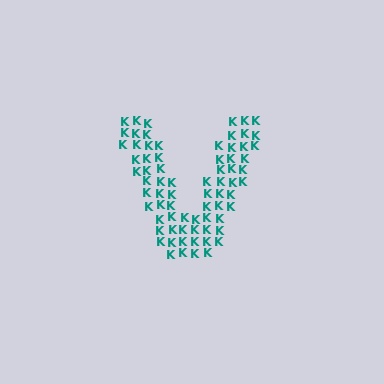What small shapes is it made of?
It is made of small letter K's.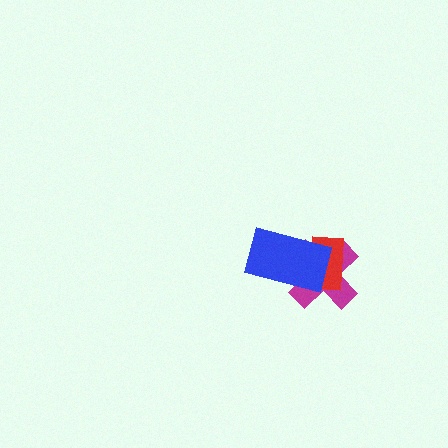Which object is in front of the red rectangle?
The blue rectangle is in front of the red rectangle.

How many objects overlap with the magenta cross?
2 objects overlap with the magenta cross.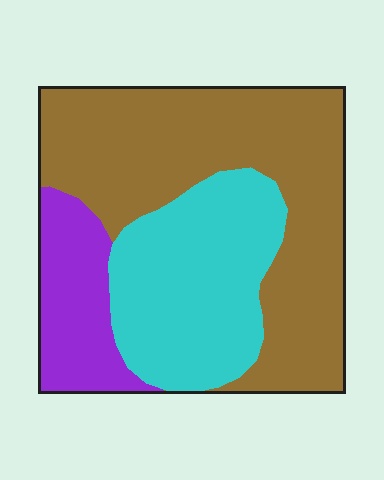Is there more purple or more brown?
Brown.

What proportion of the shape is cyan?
Cyan takes up about one third (1/3) of the shape.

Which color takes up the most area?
Brown, at roughly 55%.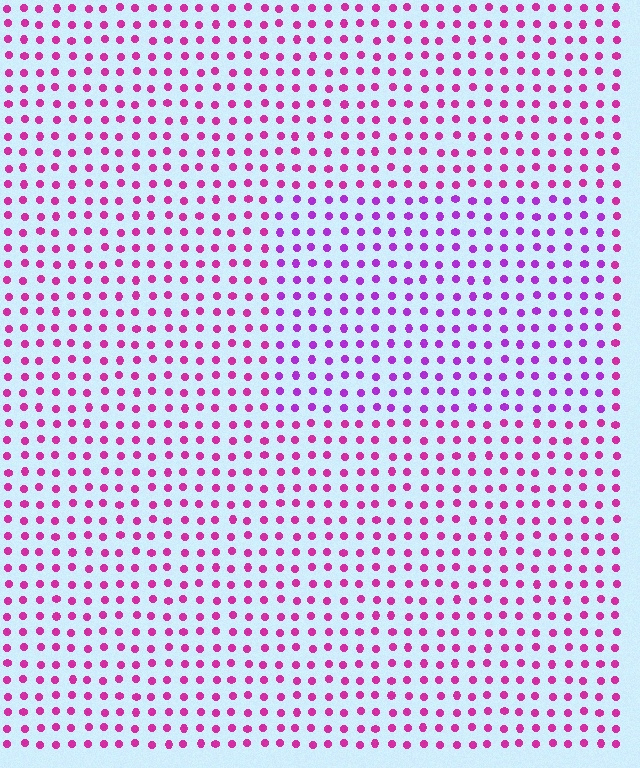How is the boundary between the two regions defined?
The boundary is defined purely by a slight shift in hue (about 30 degrees). Spacing, size, and orientation are identical on both sides.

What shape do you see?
I see a rectangle.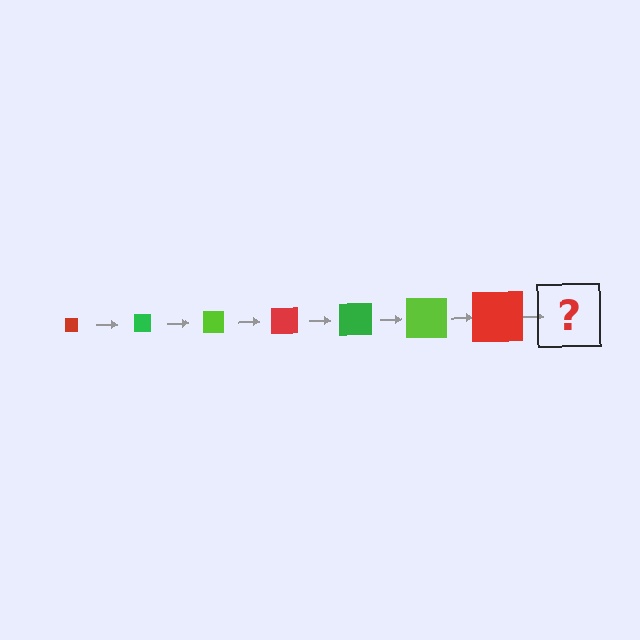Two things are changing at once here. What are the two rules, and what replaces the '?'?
The two rules are that the square grows larger each step and the color cycles through red, green, and lime. The '?' should be a green square, larger than the previous one.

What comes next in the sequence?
The next element should be a green square, larger than the previous one.